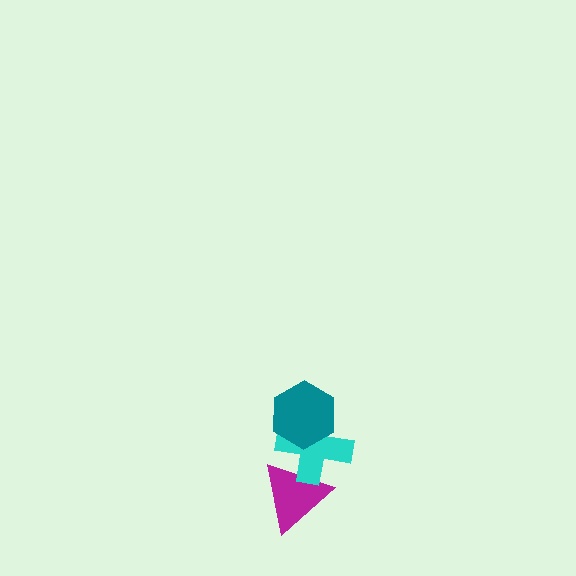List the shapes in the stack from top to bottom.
From top to bottom: the teal hexagon, the cyan cross, the magenta triangle.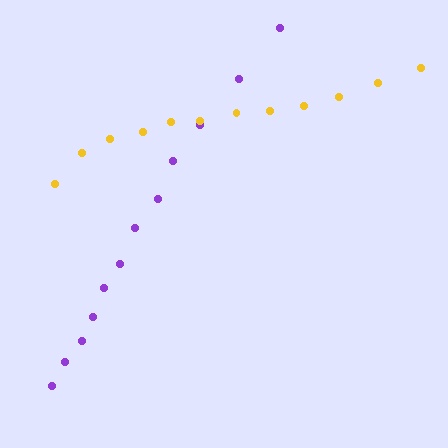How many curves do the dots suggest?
There are 2 distinct paths.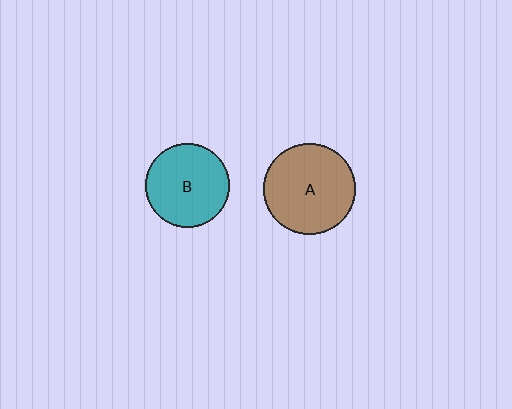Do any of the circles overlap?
No, none of the circles overlap.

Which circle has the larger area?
Circle A (brown).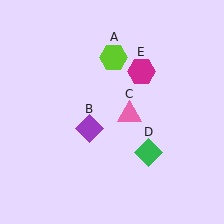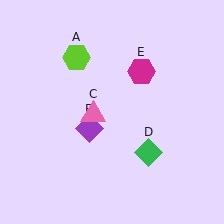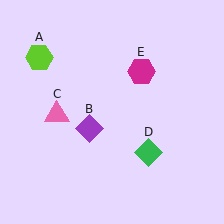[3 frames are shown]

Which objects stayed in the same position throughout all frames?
Purple diamond (object B) and green diamond (object D) and magenta hexagon (object E) remained stationary.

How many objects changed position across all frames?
2 objects changed position: lime hexagon (object A), pink triangle (object C).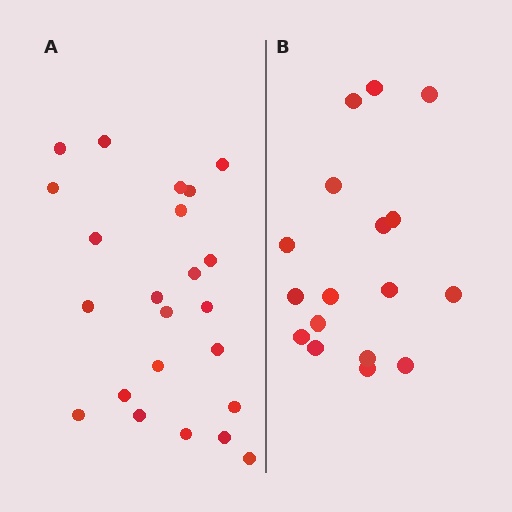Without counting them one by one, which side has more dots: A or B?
Region A (the left region) has more dots.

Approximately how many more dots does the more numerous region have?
Region A has about 6 more dots than region B.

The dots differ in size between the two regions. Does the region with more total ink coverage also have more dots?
No. Region B has more total ink coverage because its dots are larger, but region A actually contains more individual dots. Total area can be misleading — the number of items is what matters here.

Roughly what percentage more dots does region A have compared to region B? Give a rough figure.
About 35% more.